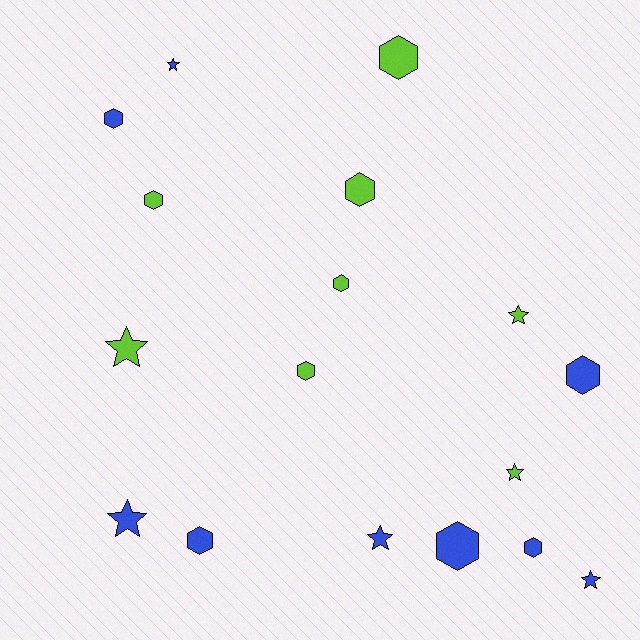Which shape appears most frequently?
Hexagon, with 10 objects.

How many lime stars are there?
There are 3 lime stars.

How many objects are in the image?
There are 17 objects.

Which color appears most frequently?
Blue, with 9 objects.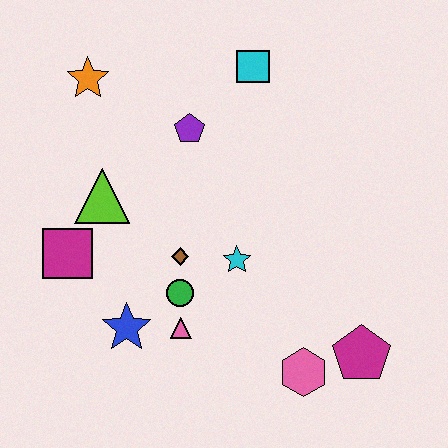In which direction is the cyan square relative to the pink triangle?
The cyan square is above the pink triangle.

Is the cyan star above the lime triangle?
No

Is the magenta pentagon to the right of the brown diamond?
Yes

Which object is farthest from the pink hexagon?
The orange star is farthest from the pink hexagon.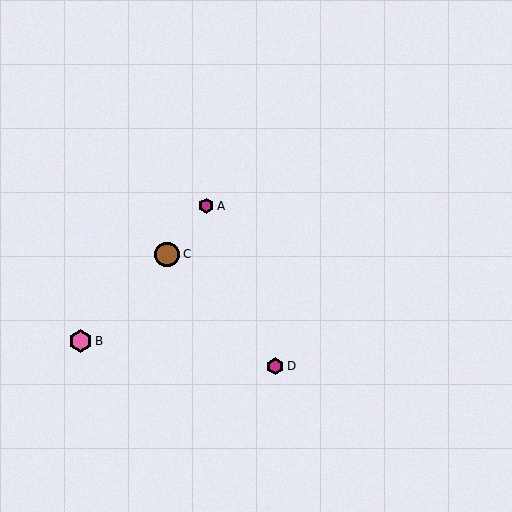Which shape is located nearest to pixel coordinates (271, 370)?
The magenta hexagon (labeled D) at (275, 366) is nearest to that location.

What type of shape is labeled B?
Shape B is a pink hexagon.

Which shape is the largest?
The brown circle (labeled C) is the largest.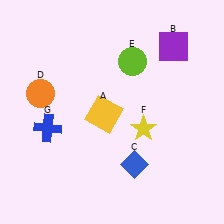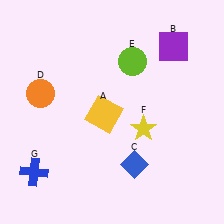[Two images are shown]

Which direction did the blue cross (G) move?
The blue cross (G) moved down.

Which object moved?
The blue cross (G) moved down.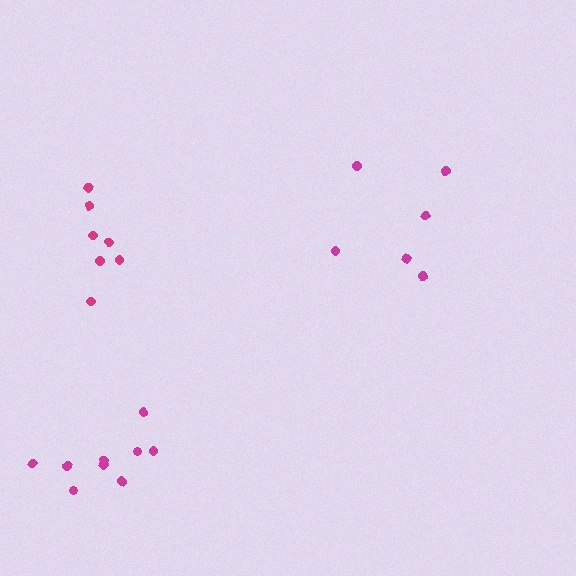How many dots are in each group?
Group 1: 9 dots, Group 2: 6 dots, Group 3: 7 dots (22 total).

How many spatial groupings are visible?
There are 3 spatial groupings.